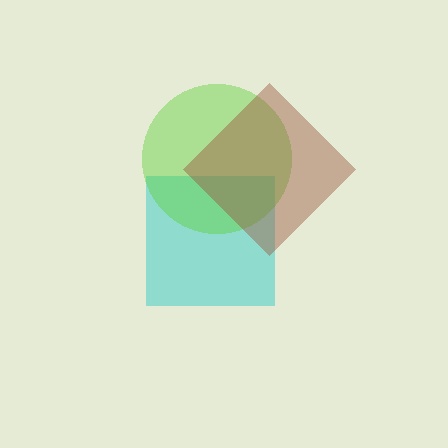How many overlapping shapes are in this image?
There are 3 overlapping shapes in the image.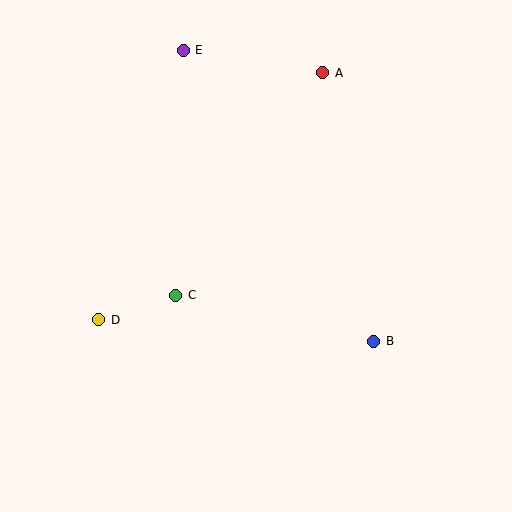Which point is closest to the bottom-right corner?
Point B is closest to the bottom-right corner.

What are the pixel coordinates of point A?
Point A is at (323, 73).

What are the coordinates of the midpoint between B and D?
The midpoint between B and D is at (236, 330).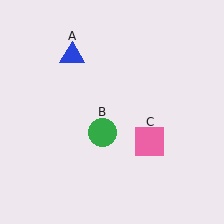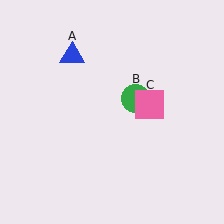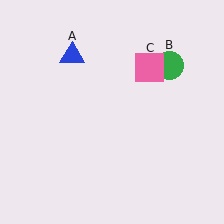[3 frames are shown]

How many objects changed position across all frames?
2 objects changed position: green circle (object B), pink square (object C).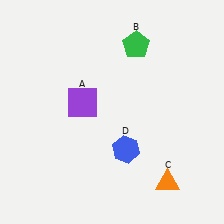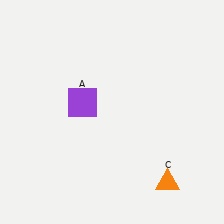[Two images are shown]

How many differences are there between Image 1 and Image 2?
There are 2 differences between the two images.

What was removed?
The blue hexagon (D), the green pentagon (B) were removed in Image 2.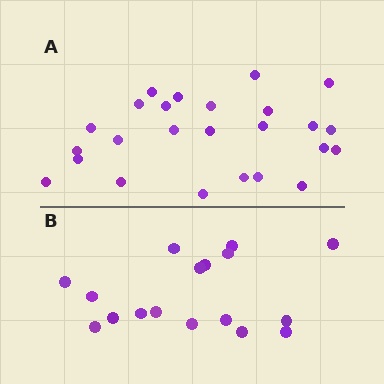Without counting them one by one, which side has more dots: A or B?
Region A (the top region) has more dots.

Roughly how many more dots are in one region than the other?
Region A has roughly 8 or so more dots than region B.